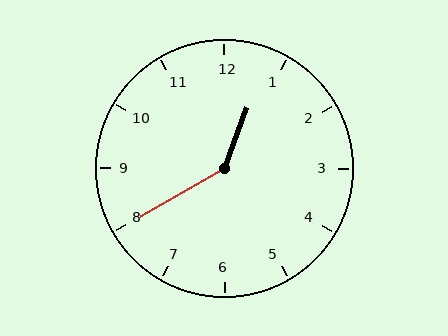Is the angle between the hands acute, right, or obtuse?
It is obtuse.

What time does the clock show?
12:40.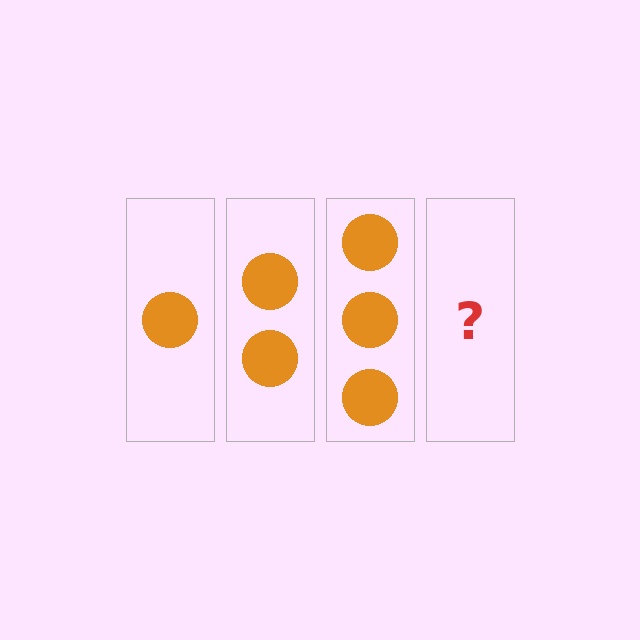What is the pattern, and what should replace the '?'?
The pattern is that each step adds one more circle. The '?' should be 4 circles.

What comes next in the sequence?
The next element should be 4 circles.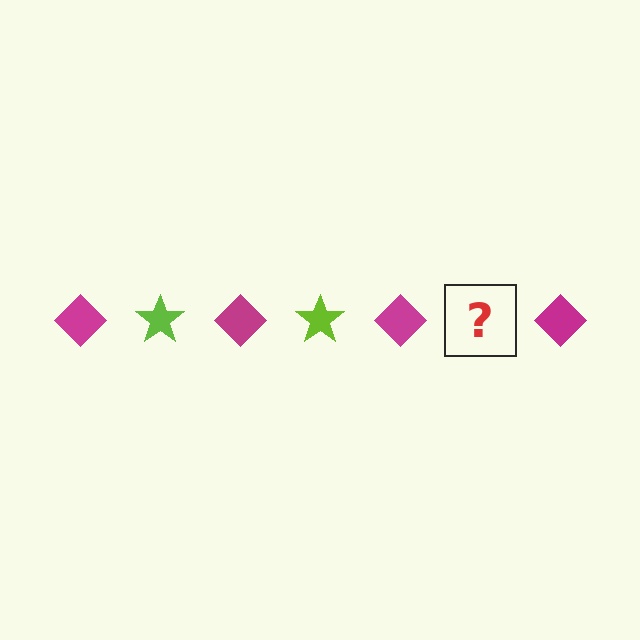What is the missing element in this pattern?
The missing element is a lime star.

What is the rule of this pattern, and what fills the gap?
The rule is that the pattern alternates between magenta diamond and lime star. The gap should be filled with a lime star.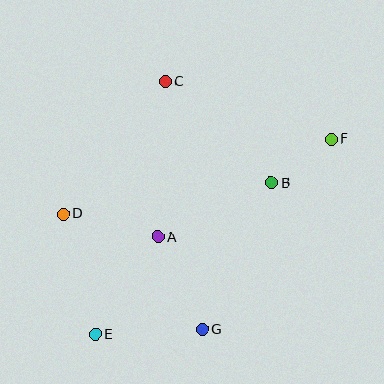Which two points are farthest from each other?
Points E and F are farthest from each other.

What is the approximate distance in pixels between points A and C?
The distance between A and C is approximately 156 pixels.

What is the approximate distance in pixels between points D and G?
The distance between D and G is approximately 181 pixels.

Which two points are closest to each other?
Points B and F are closest to each other.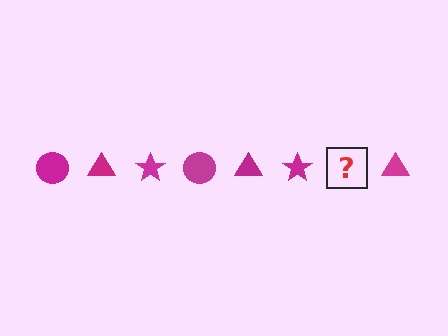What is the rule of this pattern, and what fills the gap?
The rule is that the pattern cycles through circle, triangle, star shapes in magenta. The gap should be filled with a magenta circle.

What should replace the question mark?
The question mark should be replaced with a magenta circle.